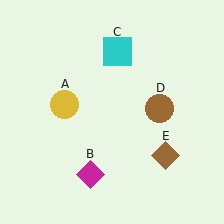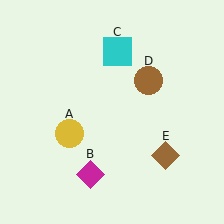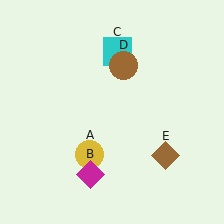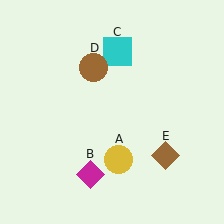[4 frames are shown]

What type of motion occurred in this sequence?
The yellow circle (object A), brown circle (object D) rotated counterclockwise around the center of the scene.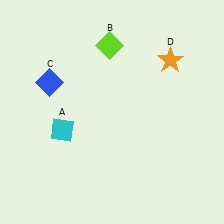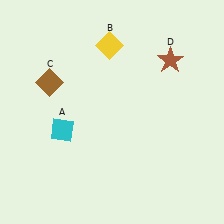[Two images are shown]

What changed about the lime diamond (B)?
In Image 1, B is lime. In Image 2, it changed to yellow.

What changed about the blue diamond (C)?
In Image 1, C is blue. In Image 2, it changed to brown.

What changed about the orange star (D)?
In Image 1, D is orange. In Image 2, it changed to brown.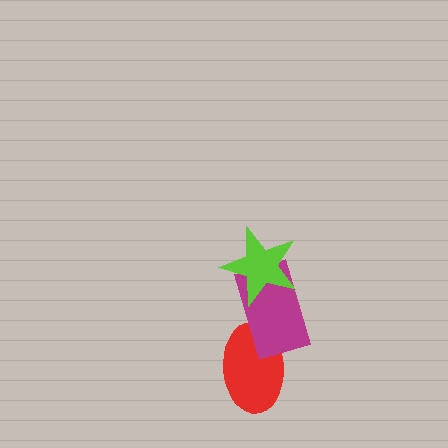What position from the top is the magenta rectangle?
The magenta rectangle is 2nd from the top.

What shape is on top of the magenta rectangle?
The lime star is on top of the magenta rectangle.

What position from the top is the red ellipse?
The red ellipse is 3rd from the top.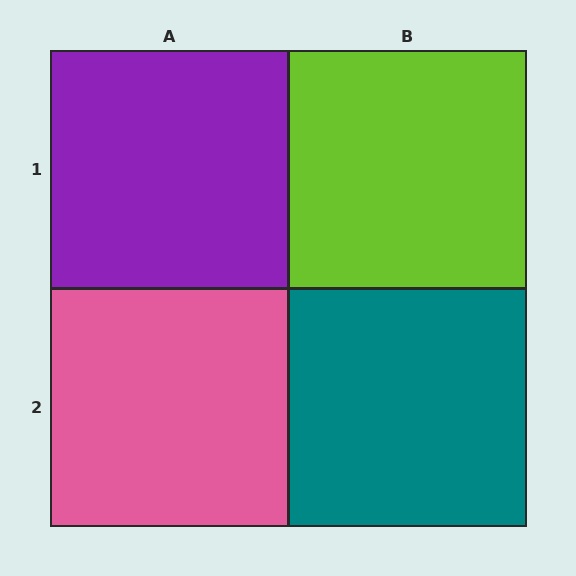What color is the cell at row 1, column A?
Purple.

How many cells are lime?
1 cell is lime.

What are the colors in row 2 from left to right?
Pink, teal.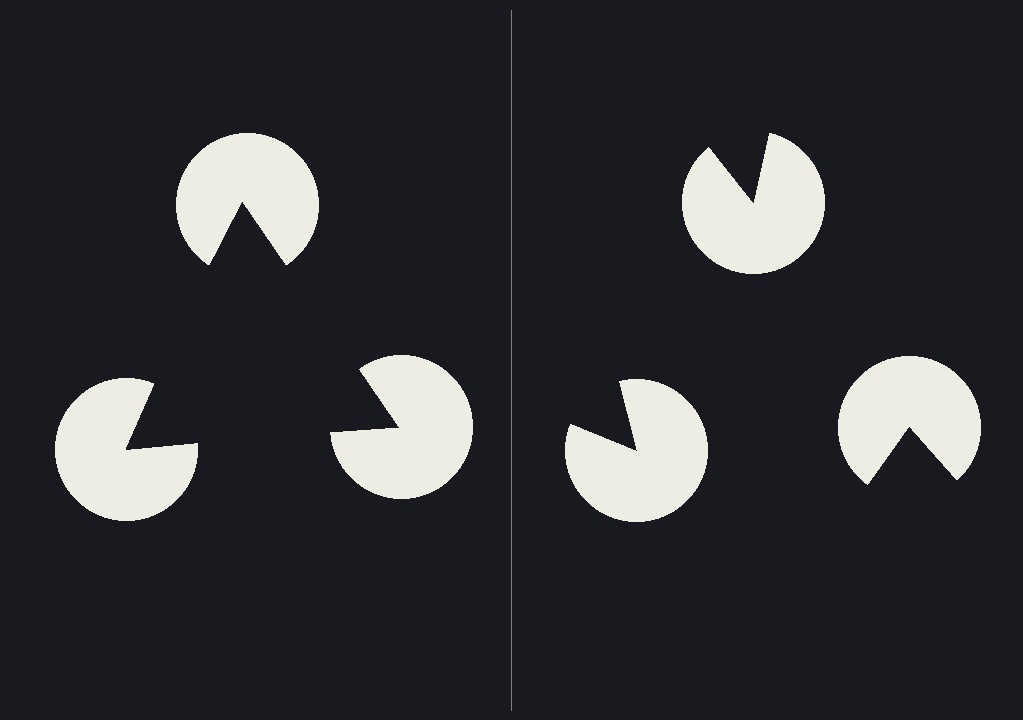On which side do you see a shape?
An illusory triangle appears on the left side. On the right side the wedge cuts are rotated, so no coherent shape forms.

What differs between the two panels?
The pac-man discs are positioned identically on both sides; only the wedge orientations differ. On the left they align to a triangle; on the right they are misaligned.